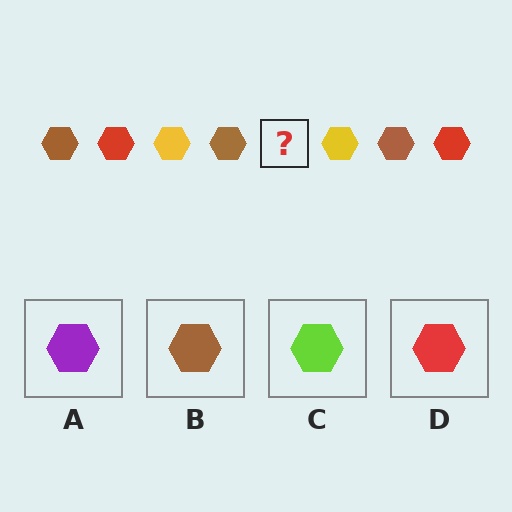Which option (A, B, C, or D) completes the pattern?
D.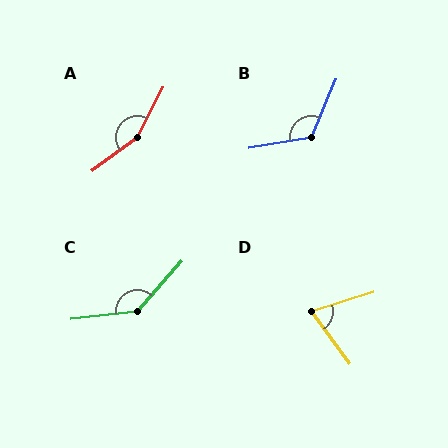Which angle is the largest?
A, at approximately 153 degrees.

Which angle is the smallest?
D, at approximately 71 degrees.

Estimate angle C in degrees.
Approximately 138 degrees.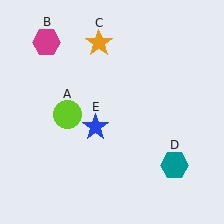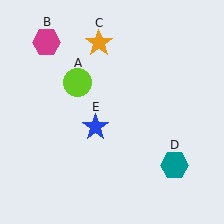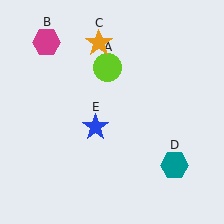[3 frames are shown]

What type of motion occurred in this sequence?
The lime circle (object A) rotated clockwise around the center of the scene.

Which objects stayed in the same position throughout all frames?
Magenta hexagon (object B) and orange star (object C) and teal hexagon (object D) and blue star (object E) remained stationary.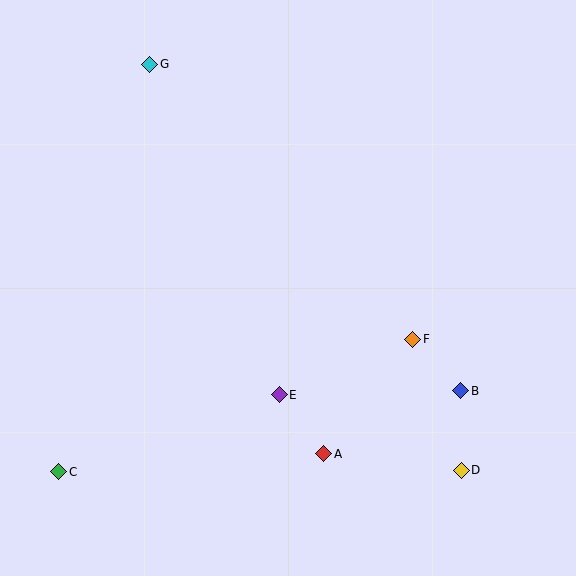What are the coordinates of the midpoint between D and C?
The midpoint between D and C is at (260, 471).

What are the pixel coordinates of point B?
Point B is at (461, 391).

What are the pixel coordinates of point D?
Point D is at (461, 470).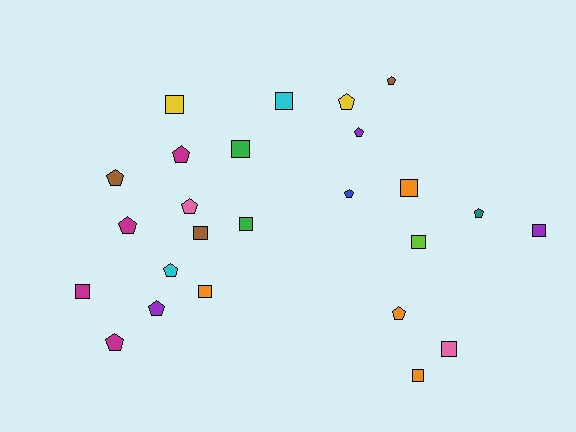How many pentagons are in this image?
There are 13 pentagons.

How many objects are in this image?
There are 25 objects.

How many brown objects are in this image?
There are 3 brown objects.